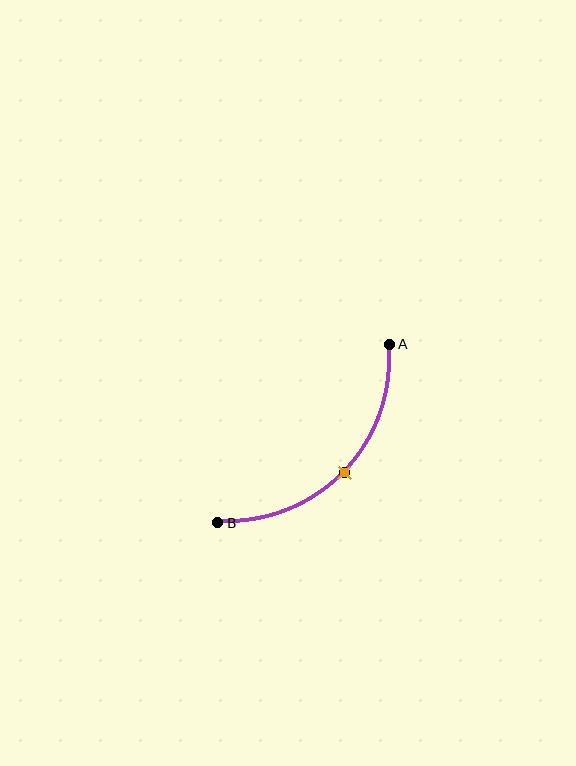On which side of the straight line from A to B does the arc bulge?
The arc bulges below and to the right of the straight line connecting A and B.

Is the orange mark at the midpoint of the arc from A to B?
Yes. The orange mark lies on the arc at equal arc-length from both A and B — it is the arc midpoint.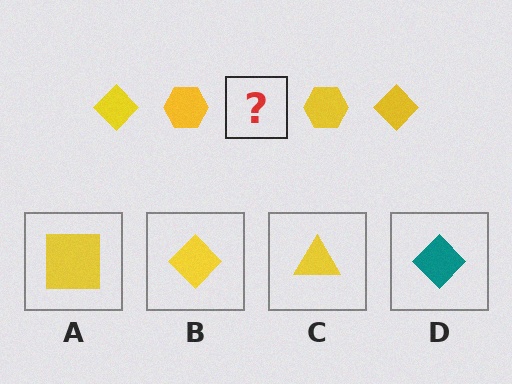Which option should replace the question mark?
Option B.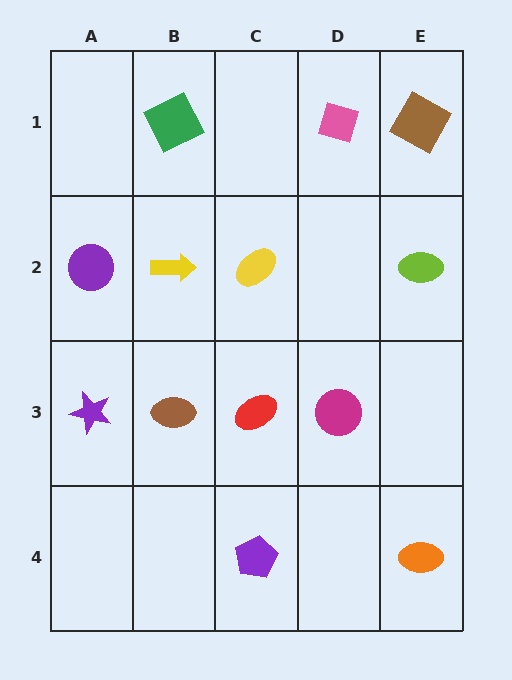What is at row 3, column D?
A magenta circle.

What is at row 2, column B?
A yellow arrow.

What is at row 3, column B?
A brown ellipse.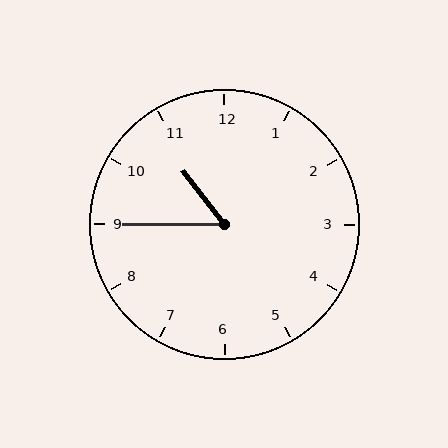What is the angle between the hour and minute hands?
Approximately 52 degrees.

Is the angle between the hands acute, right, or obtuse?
It is acute.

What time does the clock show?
10:45.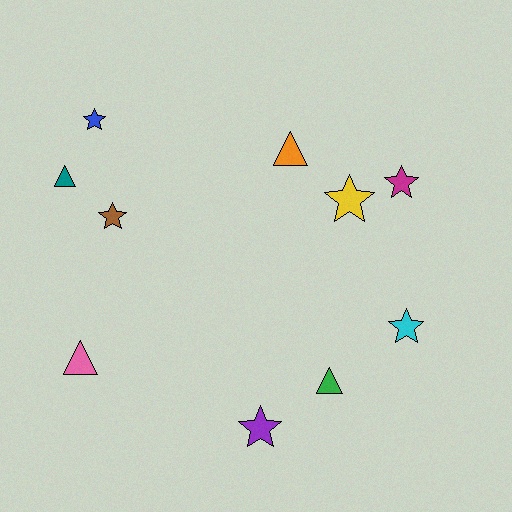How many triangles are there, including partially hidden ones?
There are 4 triangles.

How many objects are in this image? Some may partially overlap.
There are 10 objects.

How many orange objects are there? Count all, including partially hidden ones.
There is 1 orange object.